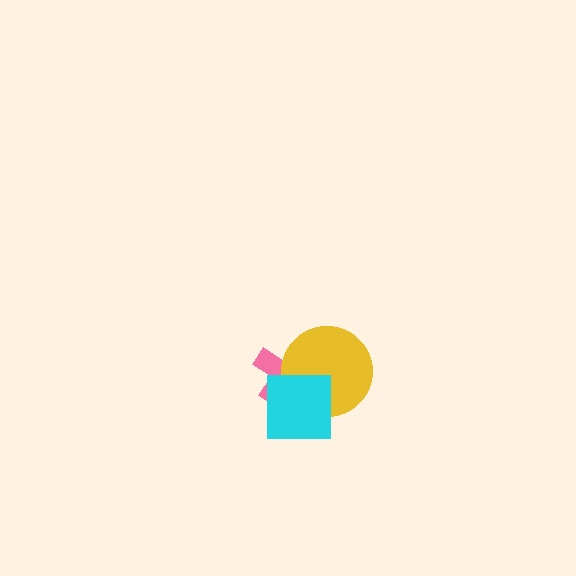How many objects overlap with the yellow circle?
2 objects overlap with the yellow circle.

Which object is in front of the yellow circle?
The cyan square is in front of the yellow circle.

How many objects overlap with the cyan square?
2 objects overlap with the cyan square.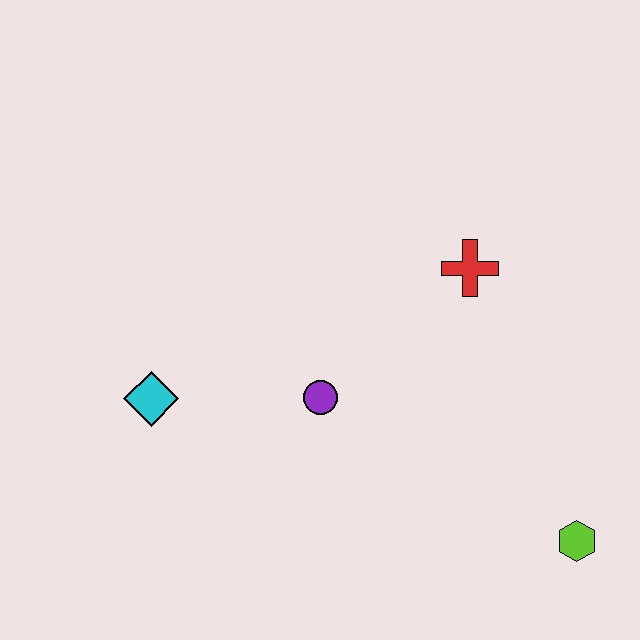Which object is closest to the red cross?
The purple circle is closest to the red cross.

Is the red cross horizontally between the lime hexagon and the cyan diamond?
Yes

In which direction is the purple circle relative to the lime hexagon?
The purple circle is to the left of the lime hexagon.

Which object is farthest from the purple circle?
The lime hexagon is farthest from the purple circle.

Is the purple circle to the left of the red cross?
Yes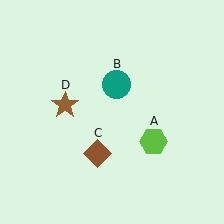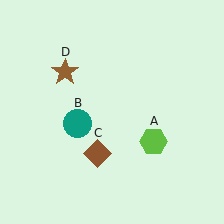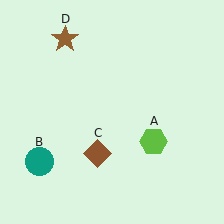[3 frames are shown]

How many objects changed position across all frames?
2 objects changed position: teal circle (object B), brown star (object D).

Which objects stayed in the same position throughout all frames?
Lime hexagon (object A) and brown diamond (object C) remained stationary.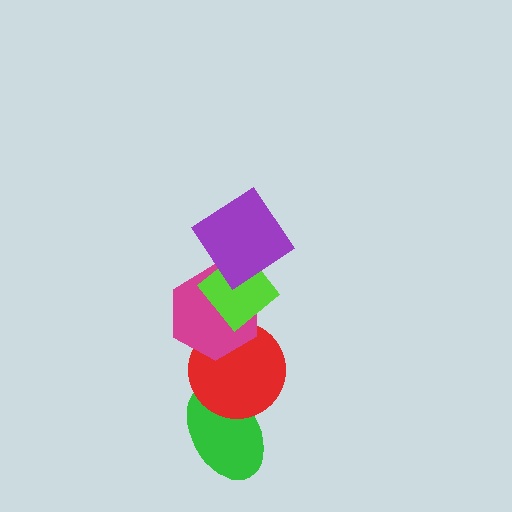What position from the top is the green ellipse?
The green ellipse is 5th from the top.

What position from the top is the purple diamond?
The purple diamond is 1st from the top.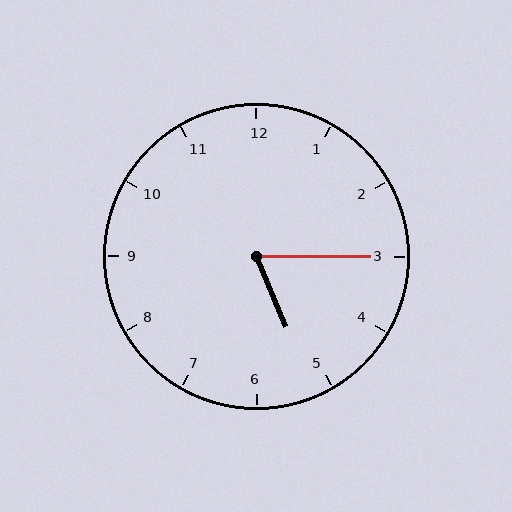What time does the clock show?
5:15.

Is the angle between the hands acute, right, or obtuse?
It is acute.